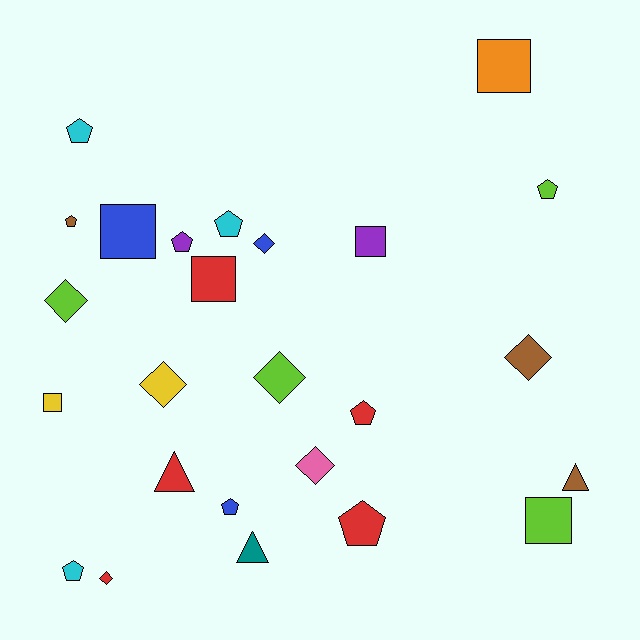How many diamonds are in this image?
There are 7 diamonds.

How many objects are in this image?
There are 25 objects.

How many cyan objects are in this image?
There are 3 cyan objects.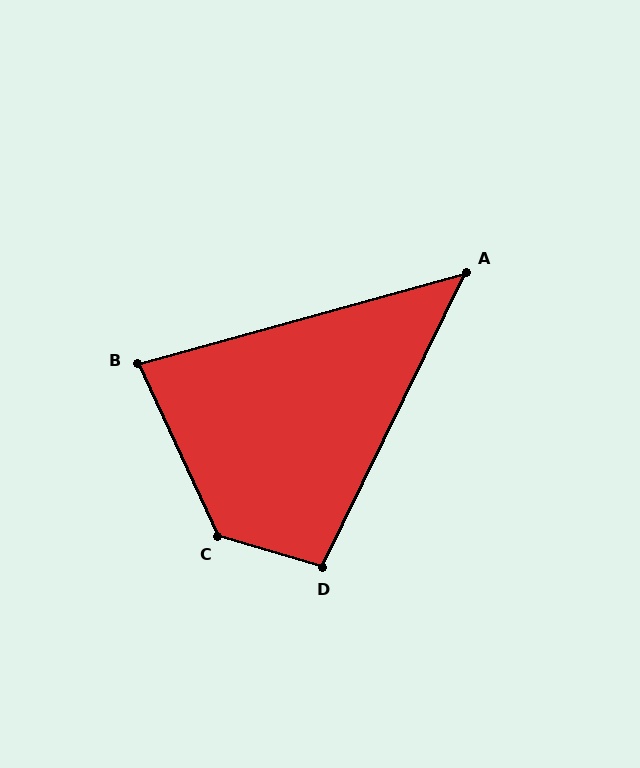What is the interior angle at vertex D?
Approximately 99 degrees (obtuse).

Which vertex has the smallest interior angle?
A, at approximately 49 degrees.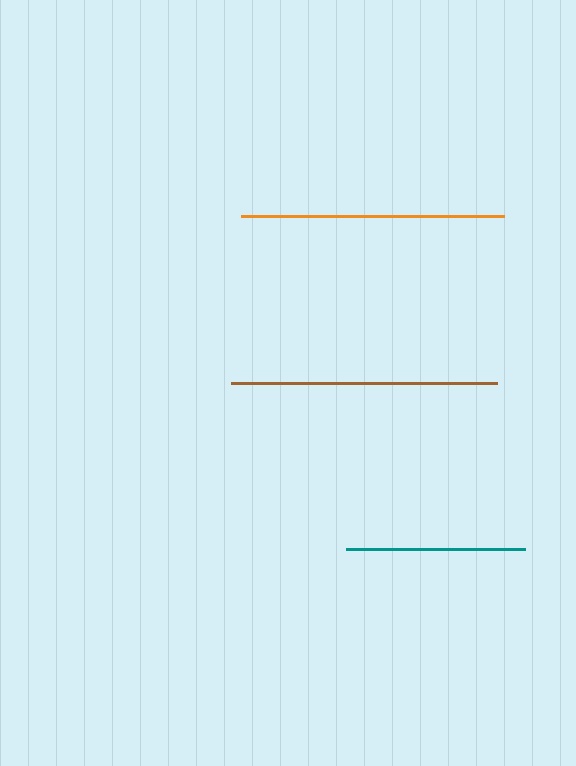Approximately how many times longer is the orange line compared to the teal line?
The orange line is approximately 1.5 times the length of the teal line.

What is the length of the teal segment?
The teal segment is approximately 179 pixels long.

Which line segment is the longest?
The brown line is the longest at approximately 267 pixels.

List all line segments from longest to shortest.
From longest to shortest: brown, orange, teal.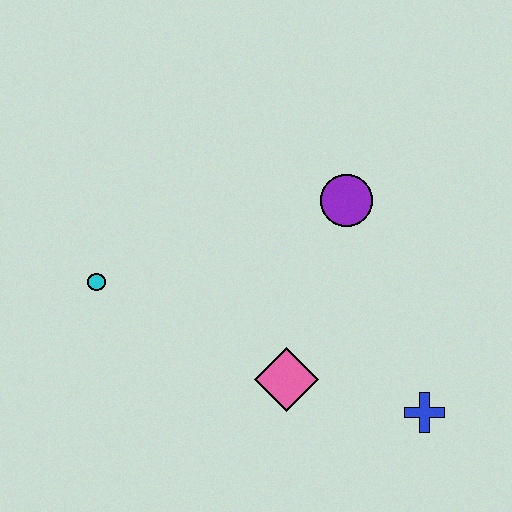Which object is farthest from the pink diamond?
The cyan circle is farthest from the pink diamond.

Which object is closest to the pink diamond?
The blue cross is closest to the pink diamond.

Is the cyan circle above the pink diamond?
Yes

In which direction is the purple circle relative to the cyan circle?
The purple circle is to the right of the cyan circle.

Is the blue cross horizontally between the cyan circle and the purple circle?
No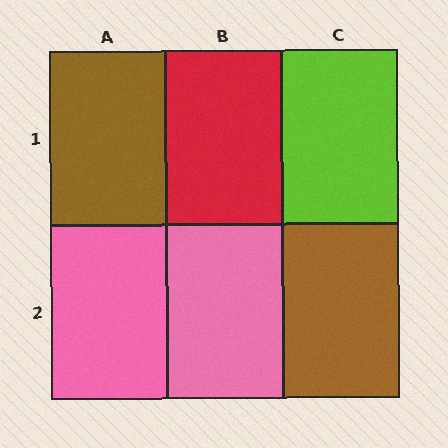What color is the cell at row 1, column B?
Red.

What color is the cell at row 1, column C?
Lime.